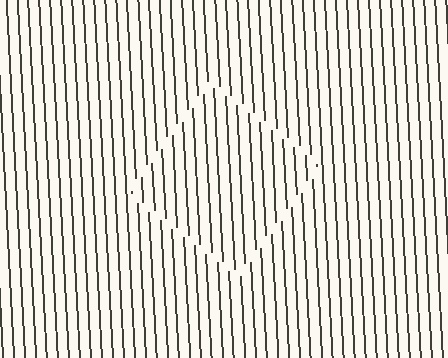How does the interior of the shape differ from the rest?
The interior of the shape contains the same grating, shifted by half a period — the contour is defined by the phase discontinuity where line-ends from the inner and outer gratings abut.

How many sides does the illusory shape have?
4 sides — the line-ends trace a square.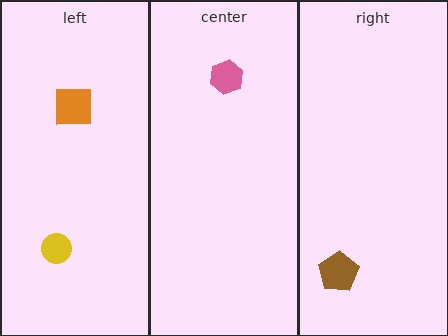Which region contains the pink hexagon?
The center region.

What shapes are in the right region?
The brown pentagon.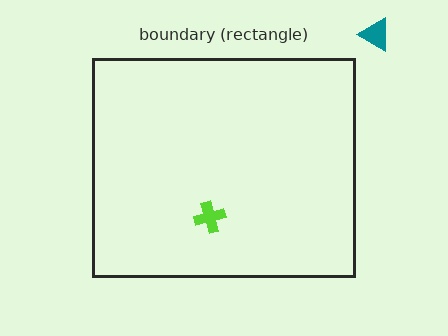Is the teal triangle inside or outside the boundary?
Outside.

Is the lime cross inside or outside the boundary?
Inside.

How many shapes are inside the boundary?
1 inside, 1 outside.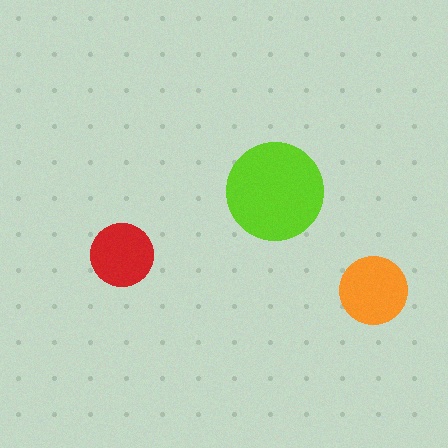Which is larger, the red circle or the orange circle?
The orange one.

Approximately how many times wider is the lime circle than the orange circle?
About 1.5 times wider.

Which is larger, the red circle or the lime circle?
The lime one.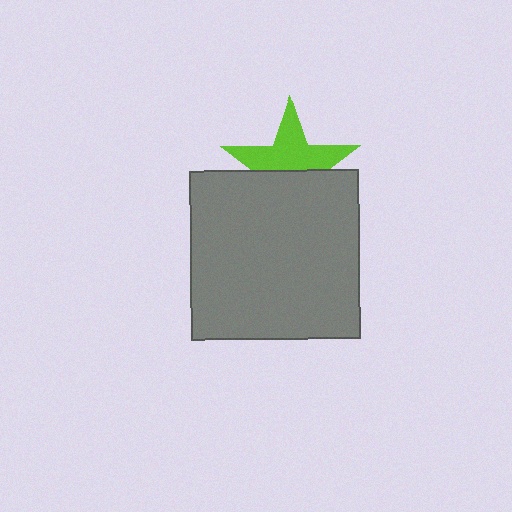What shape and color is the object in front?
The object in front is a gray square.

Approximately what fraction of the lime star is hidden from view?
Roughly 45% of the lime star is hidden behind the gray square.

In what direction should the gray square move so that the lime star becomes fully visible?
The gray square should move down. That is the shortest direction to clear the overlap and leave the lime star fully visible.